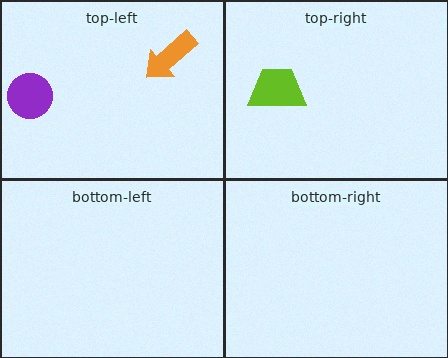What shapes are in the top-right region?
The lime trapezoid.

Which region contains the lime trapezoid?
The top-right region.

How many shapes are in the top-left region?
2.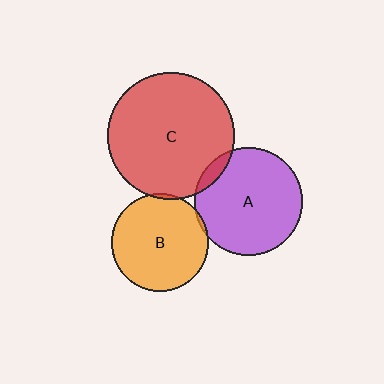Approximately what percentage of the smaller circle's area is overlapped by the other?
Approximately 5%.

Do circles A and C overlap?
Yes.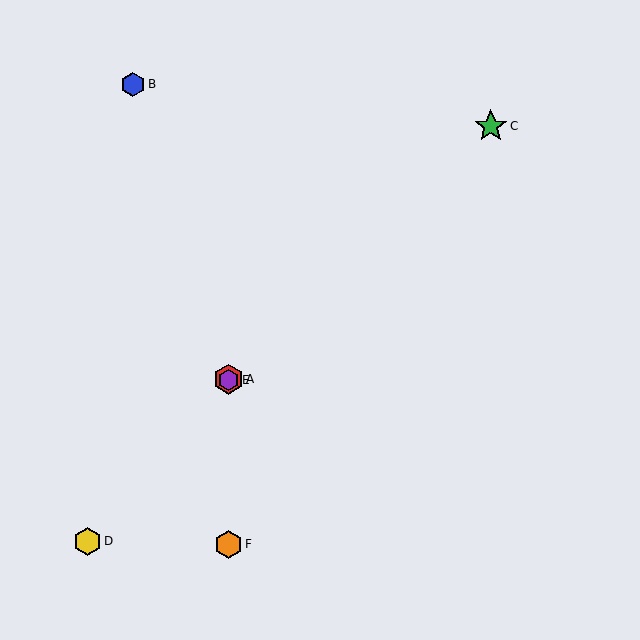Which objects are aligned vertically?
Objects A, E, F are aligned vertically.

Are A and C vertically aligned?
No, A is at x≈228 and C is at x≈491.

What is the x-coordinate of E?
Object E is at x≈228.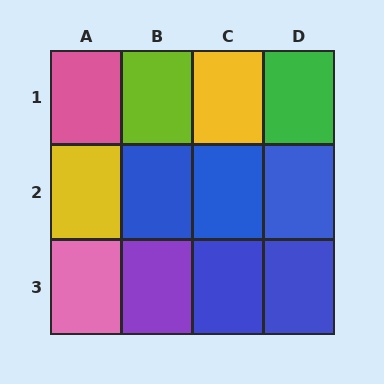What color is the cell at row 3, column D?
Blue.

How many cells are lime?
1 cell is lime.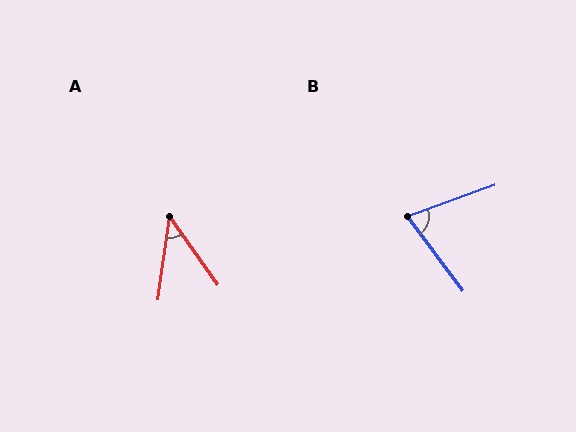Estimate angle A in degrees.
Approximately 43 degrees.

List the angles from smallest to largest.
A (43°), B (74°).